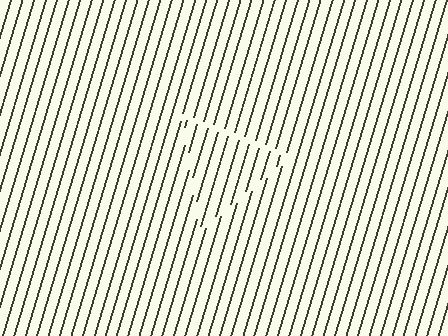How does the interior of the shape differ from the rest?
The interior of the shape contains the same grating, shifted by half a period — the contour is defined by the phase discontinuity where line-ends from the inner and outer gratings abut.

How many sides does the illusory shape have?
3 sides — the line-ends trace a triangle.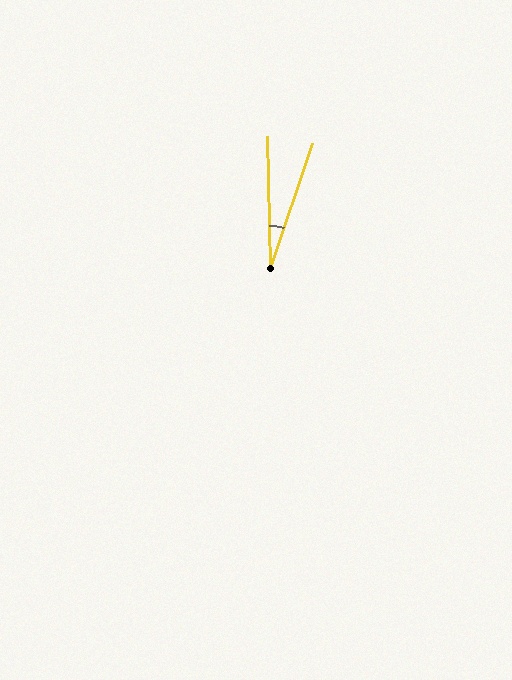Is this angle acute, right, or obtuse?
It is acute.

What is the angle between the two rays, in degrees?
Approximately 20 degrees.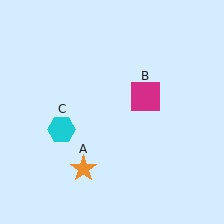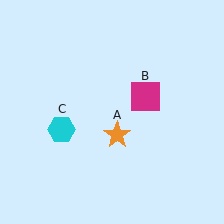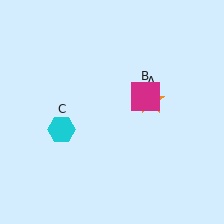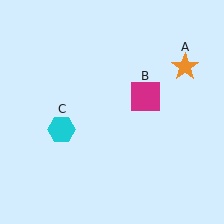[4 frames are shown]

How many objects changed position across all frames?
1 object changed position: orange star (object A).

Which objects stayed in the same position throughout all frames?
Magenta square (object B) and cyan hexagon (object C) remained stationary.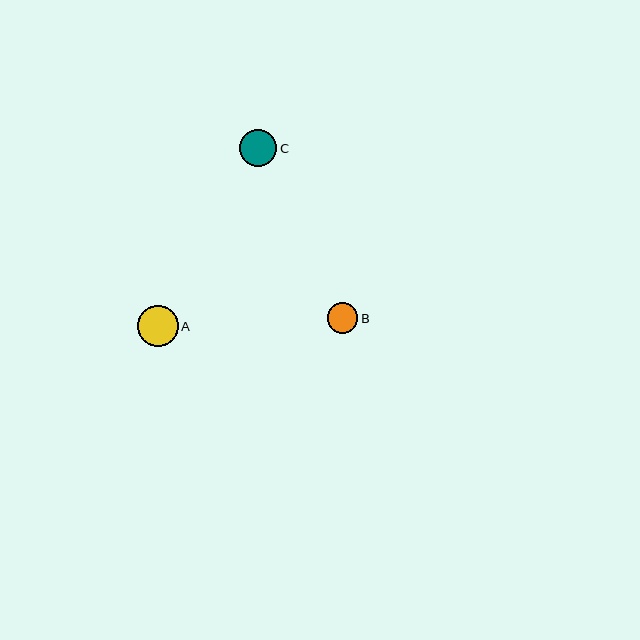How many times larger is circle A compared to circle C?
Circle A is approximately 1.1 times the size of circle C.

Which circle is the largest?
Circle A is the largest with a size of approximately 41 pixels.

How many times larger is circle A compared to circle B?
Circle A is approximately 1.3 times the size of circle B.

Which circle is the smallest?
Circle B is the smallest with a size of approximately 31 pixels.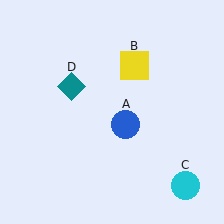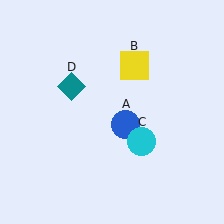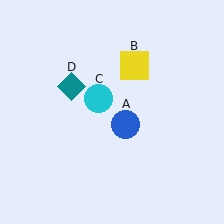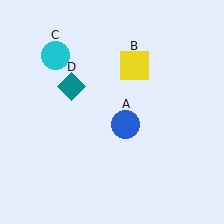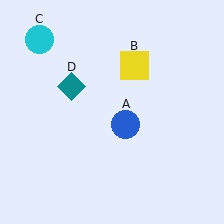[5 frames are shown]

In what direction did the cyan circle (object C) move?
The cyan circle (object C) moved up and to the left.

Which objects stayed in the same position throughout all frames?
Blue circle (object A) and yellow square (object B) and teal diamond (object D) remained stationary.